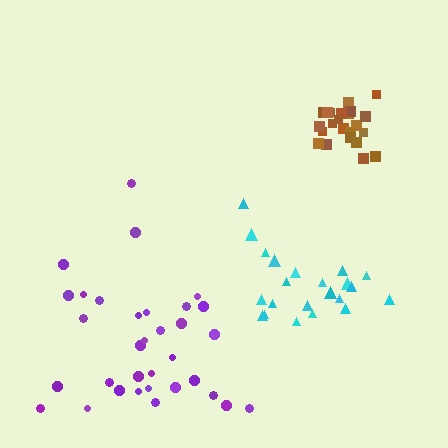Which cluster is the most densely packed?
Brown.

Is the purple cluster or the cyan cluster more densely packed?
Cyan.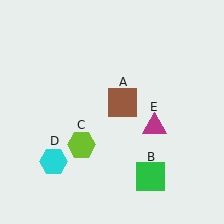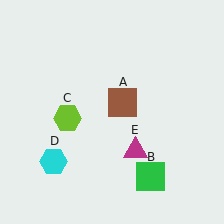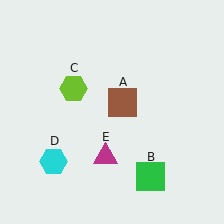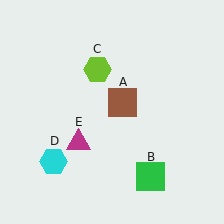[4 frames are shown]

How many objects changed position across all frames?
2 objects changed position: lime hexagon (object C), magenta triangle (object E).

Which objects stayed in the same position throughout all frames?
Brown square (object A) and green square (object B) and cyan hexagon (object D) remained stationary.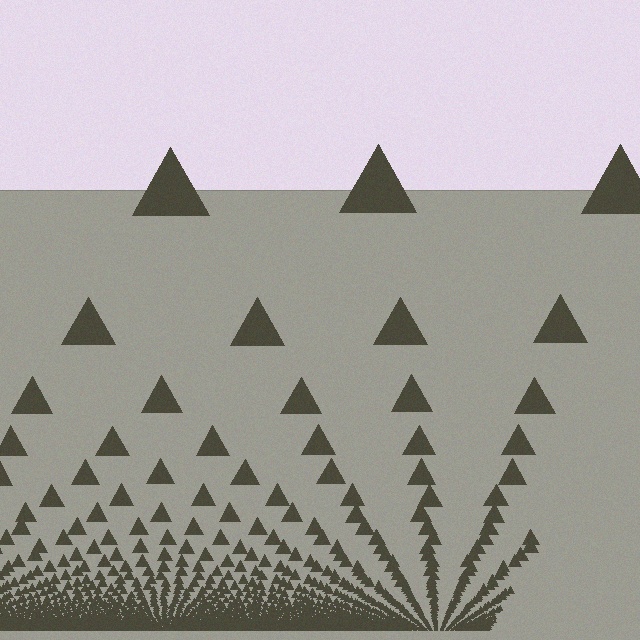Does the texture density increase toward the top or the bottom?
Density increases toward the bottom.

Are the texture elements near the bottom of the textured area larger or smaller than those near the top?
Smaller. The gradient is inverted — elements near the bottom are smaller and denser.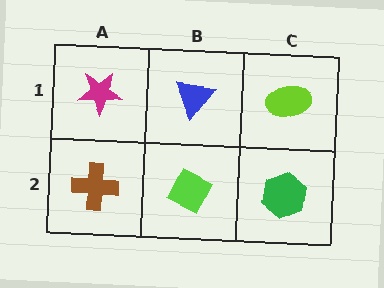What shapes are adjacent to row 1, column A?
A brown cross (row 2, column A), a blue triangle (row 1, column B).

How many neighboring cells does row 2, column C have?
2.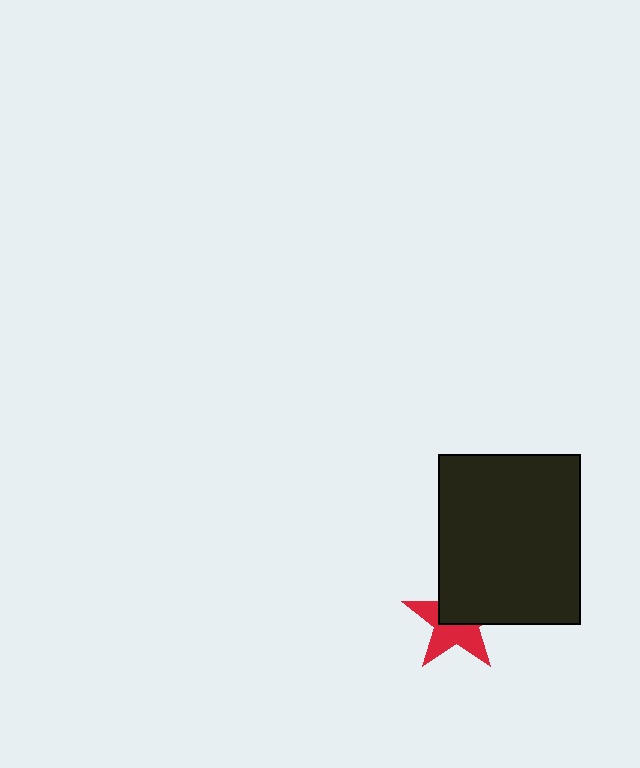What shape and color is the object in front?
The object in front is a black rectangle.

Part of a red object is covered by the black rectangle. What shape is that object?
It is a star.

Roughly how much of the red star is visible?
About half of it is visible (roughly 51%).